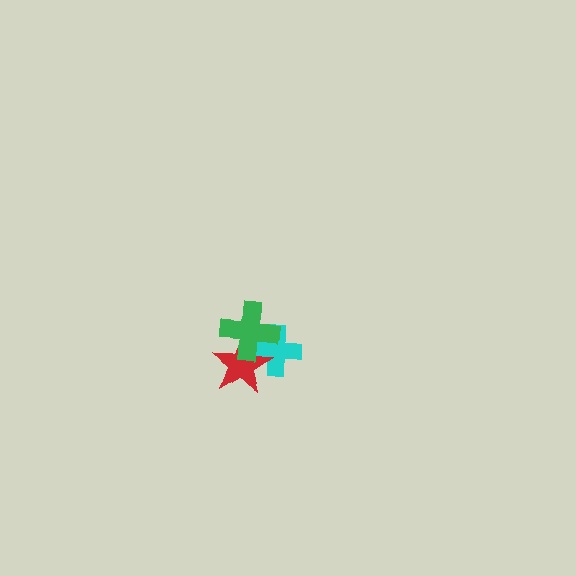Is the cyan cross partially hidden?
Yes, it is partially covered by another shape.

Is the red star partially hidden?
Yes, it is partially covered by another shape.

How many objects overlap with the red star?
2 objects overlap with the red star.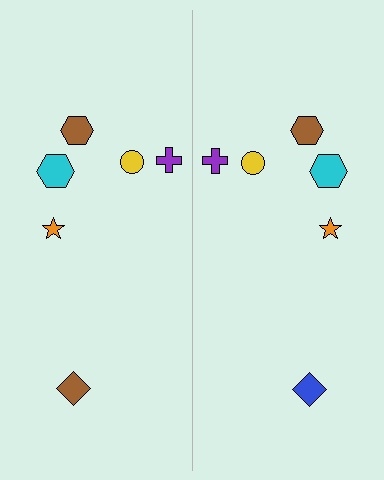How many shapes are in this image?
There are 12 shapes in this image.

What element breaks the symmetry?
The blue diamond on the right side breaks the symmetry — its mirror counterpart is brown.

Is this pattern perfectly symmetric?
No, the pattern is not perfectly symmetric. The blue diamond on the right side breaks the symmetry — its mirror counterpart is brown.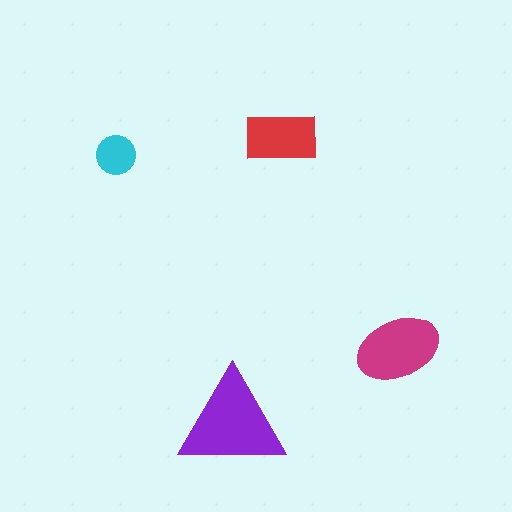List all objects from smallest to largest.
The cyan circle, the red rectangle, the magenta ellipse, the purple triangle.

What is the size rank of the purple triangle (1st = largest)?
1st.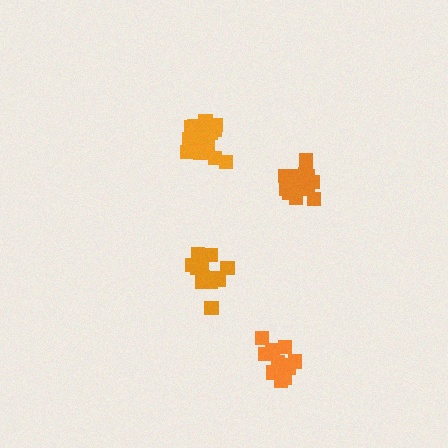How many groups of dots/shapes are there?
There are 4 groups.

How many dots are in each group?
Group 1: 19 dots, Group 2: 13 dots, Group 3: 13 dots, Group 4: 19 dots (64 total).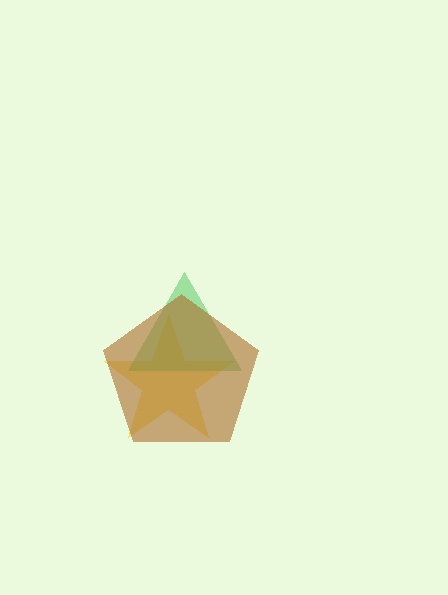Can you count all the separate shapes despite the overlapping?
Yes, there are 3 separate shapes.